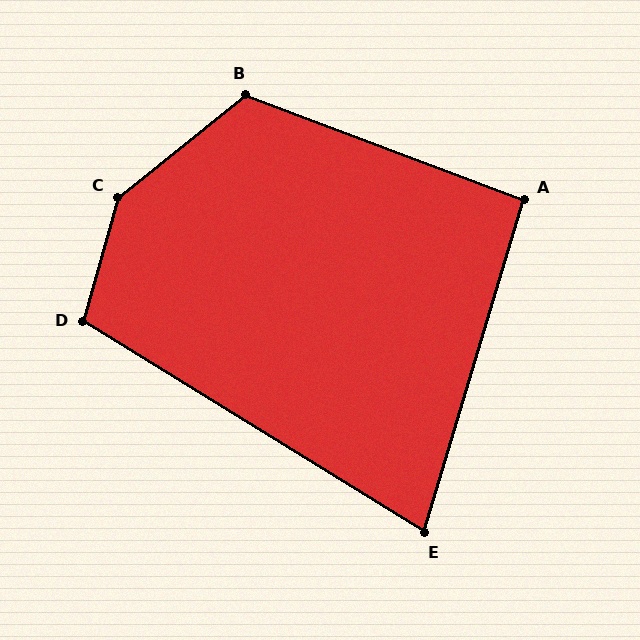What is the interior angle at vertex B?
Approximately 121 degrees (obtuse).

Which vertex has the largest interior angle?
C, at approximately 144 degrees.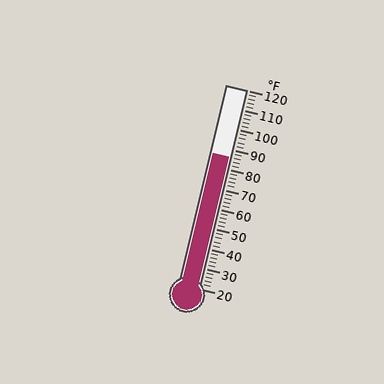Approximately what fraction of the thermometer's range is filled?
The thermometer is filled to approximately 65% of its range.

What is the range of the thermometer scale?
The thermometer scale ranges from 20°F to 120°F.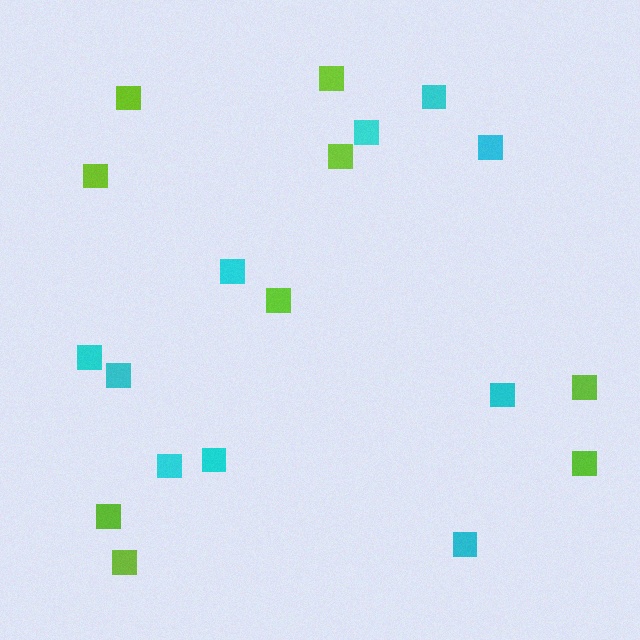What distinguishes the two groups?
There are 2 groups: one group of cyan squares (10) and one group of lime squares (9).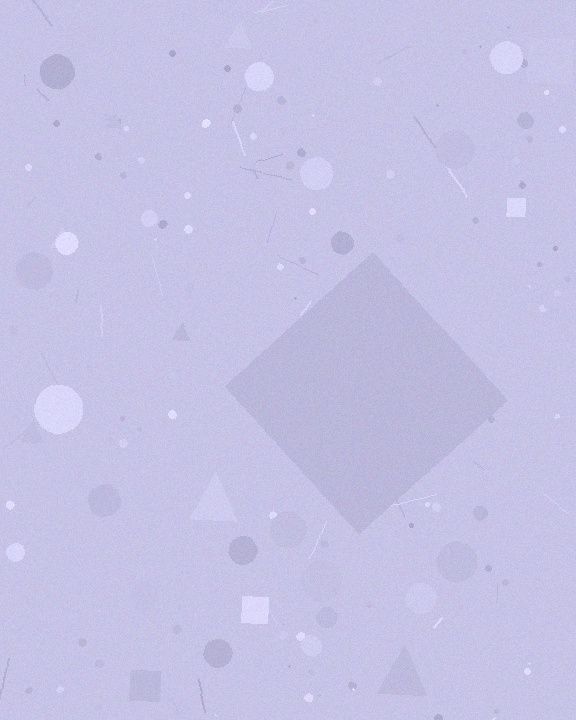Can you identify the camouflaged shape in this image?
The camouflaged shape is a diamond.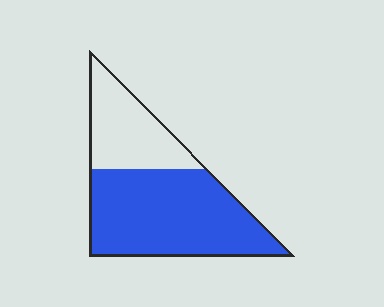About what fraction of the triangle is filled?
About two thirds (2/3).